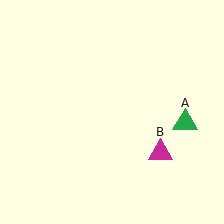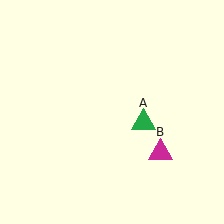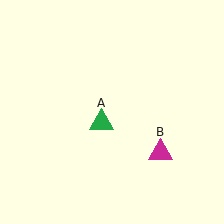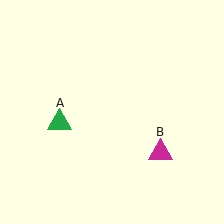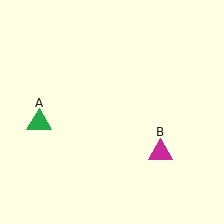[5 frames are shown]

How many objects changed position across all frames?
1 object changed position: green triangle (object A).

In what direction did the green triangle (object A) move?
The green triangle (object A) moved left.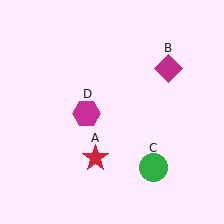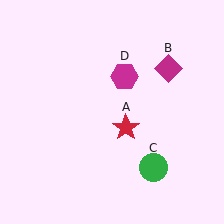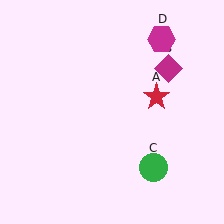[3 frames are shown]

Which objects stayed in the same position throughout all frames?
Magenta diamond (object B) and green circle (object C) remained stationary.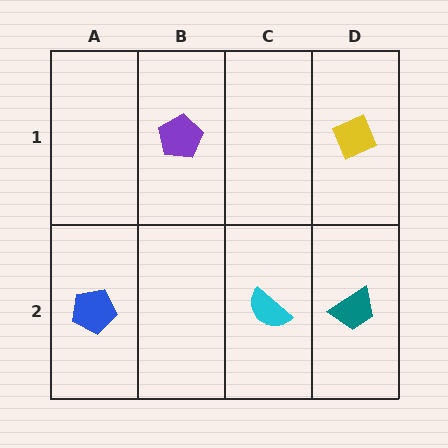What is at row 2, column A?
A blue pentagon.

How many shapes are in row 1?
2 shapes.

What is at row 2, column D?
A teal trapezoid.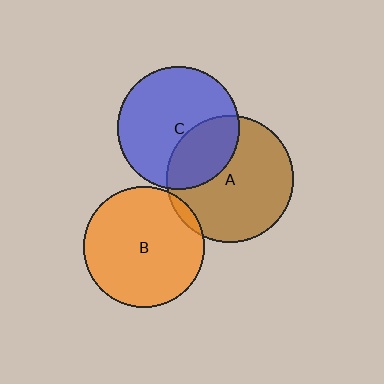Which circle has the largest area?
Circle A (brown).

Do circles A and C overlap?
Yes.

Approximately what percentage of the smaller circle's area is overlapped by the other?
Approximately 30%.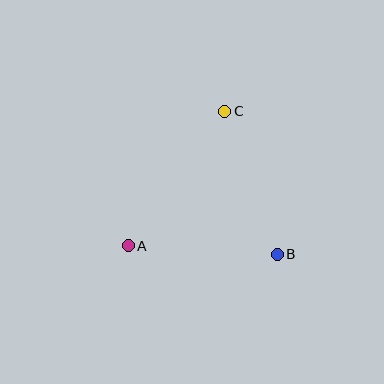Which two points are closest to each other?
Points A and B are closest to each other.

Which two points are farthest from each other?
Points A and C are farthest from each other.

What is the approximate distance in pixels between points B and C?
The distance between B and C is approximately 153 pixels.